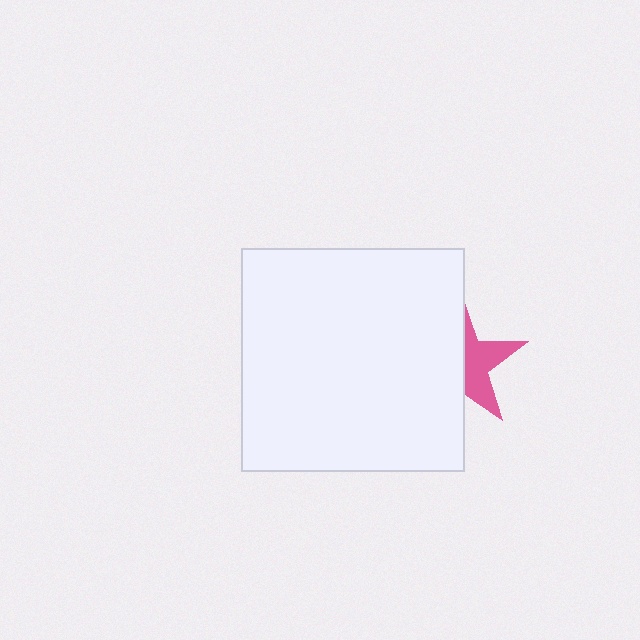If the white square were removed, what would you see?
You would see the complete pink star.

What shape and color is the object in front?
The object in front is a white square.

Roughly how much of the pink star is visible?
A small part of it is visible (roughly 42%).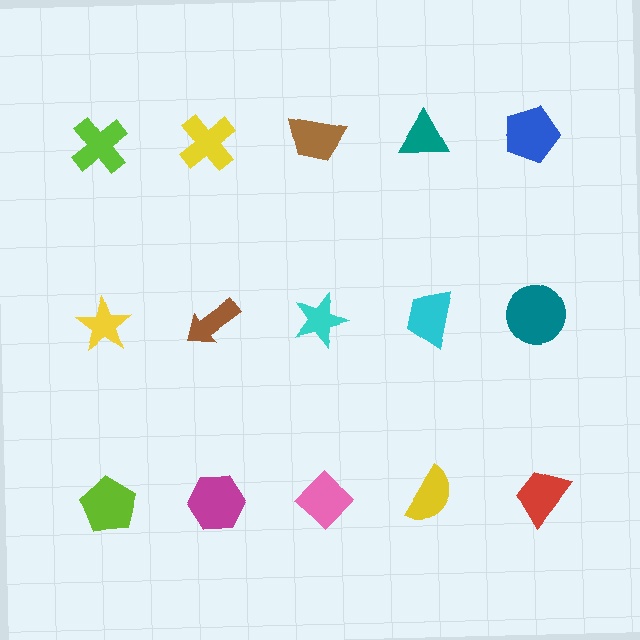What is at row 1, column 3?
A brown trapezoid.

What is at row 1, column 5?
A blue pentagon.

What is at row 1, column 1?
A lime cross.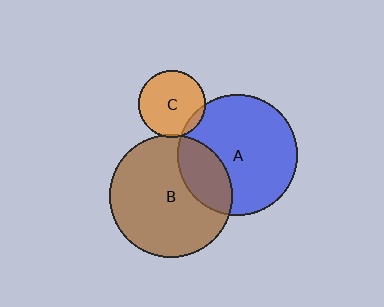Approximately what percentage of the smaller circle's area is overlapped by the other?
Approximately 25%.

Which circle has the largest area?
Circle B (brown).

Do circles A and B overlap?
Yes.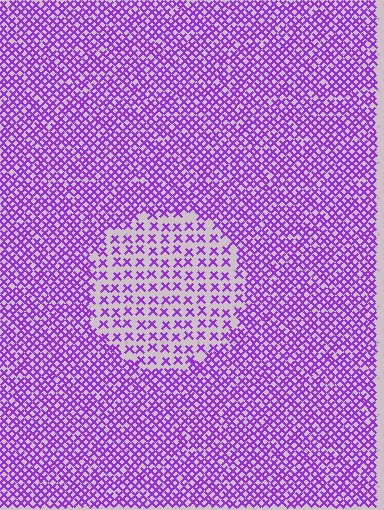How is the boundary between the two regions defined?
The boundary is defined by a change in element density (approximately 2.2x ratio). All elements are the same color, size, and shape.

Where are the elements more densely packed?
The elements are more densely packed outside the circle boundary.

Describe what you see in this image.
The image contains small purple elements arranged at two different densities. A circle-shaped region is visible where the elements are less densely packed than the surrounding area.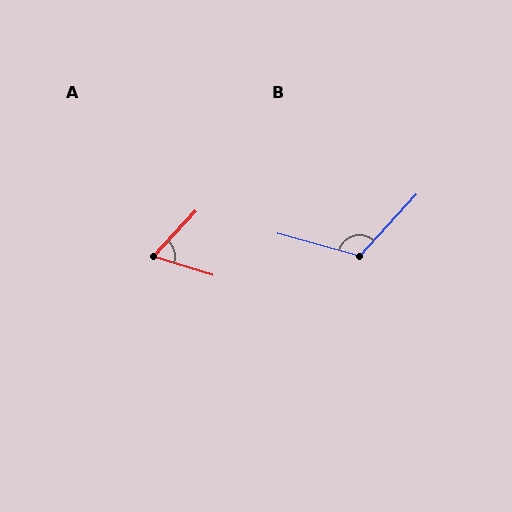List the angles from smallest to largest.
A (64°), B (117°).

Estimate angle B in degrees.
Approximately 117 degrees.